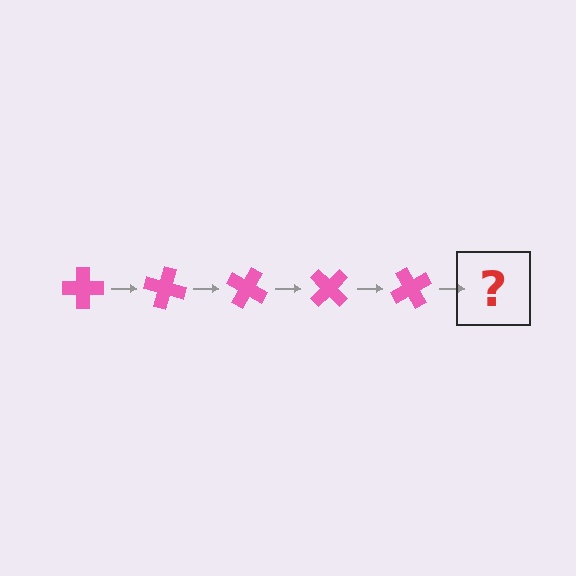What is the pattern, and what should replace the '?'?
The pattern is that the cross rotates 15 degrees each step. The '?' should be a pink cross rotated 75 degrees.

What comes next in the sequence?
The next element should be a pink cross rotated 75 degrees.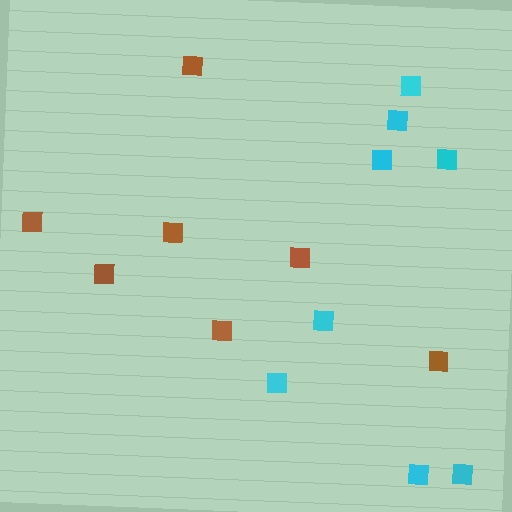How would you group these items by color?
There are 2 groups: one group of cyan squares (8) and one group of brown squares (7).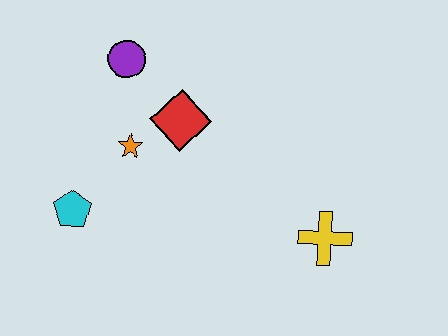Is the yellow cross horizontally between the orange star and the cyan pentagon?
No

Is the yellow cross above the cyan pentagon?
No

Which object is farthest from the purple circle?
The yellow cross is farthest from the purple circle.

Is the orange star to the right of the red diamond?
No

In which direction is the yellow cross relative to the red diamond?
The yellow cross is to the right of the red diamond.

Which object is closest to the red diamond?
The orange star is closest to the red diamond.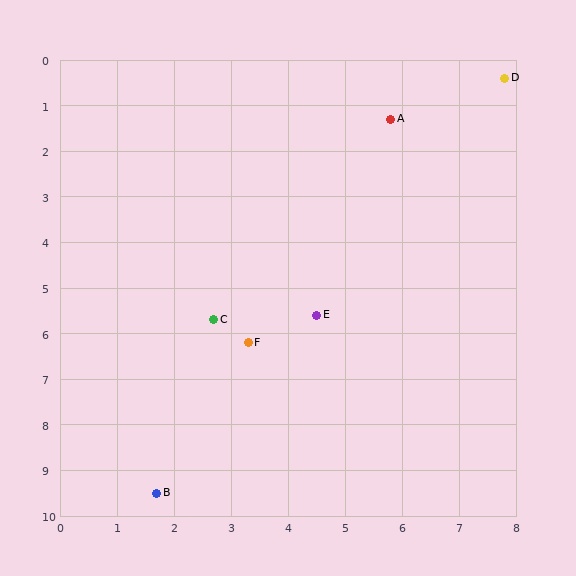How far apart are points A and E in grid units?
Points A and E are about 4.5 grid units apart.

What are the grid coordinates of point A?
Point A is at approximately (5.8, 1.3).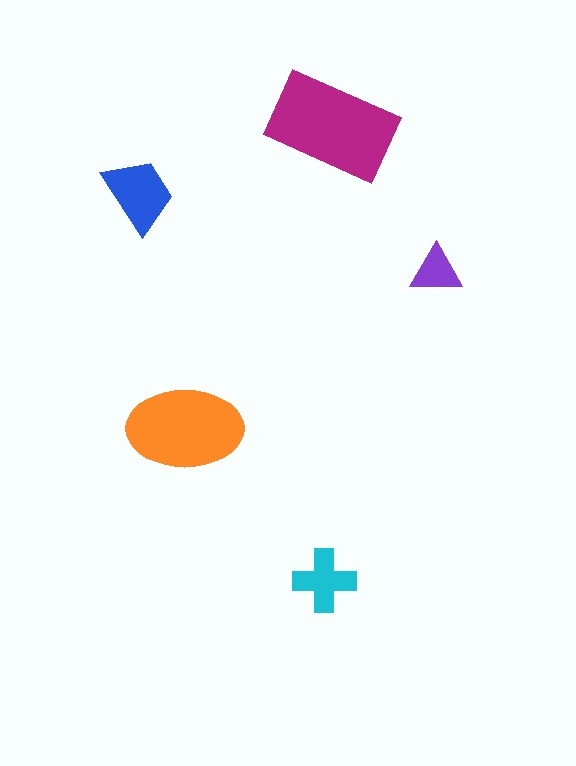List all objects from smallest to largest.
The purple triangle, the cyan cross, the blue trapezoid, the orange ellipse, the magenta rectangle.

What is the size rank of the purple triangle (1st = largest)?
5th.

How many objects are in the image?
There are 5 objects in the image.